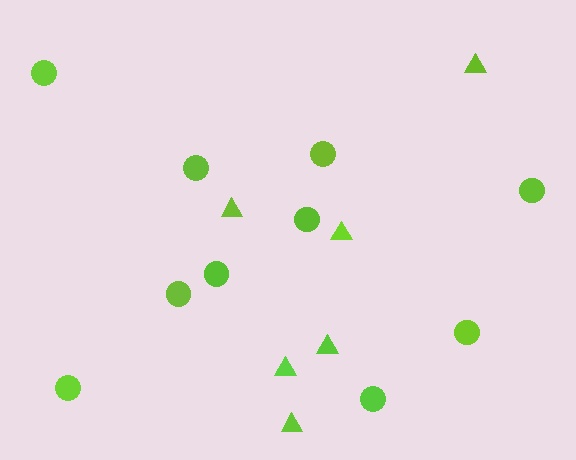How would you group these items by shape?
There are 2 groups: one group of circles (10) and one group of triangles (6).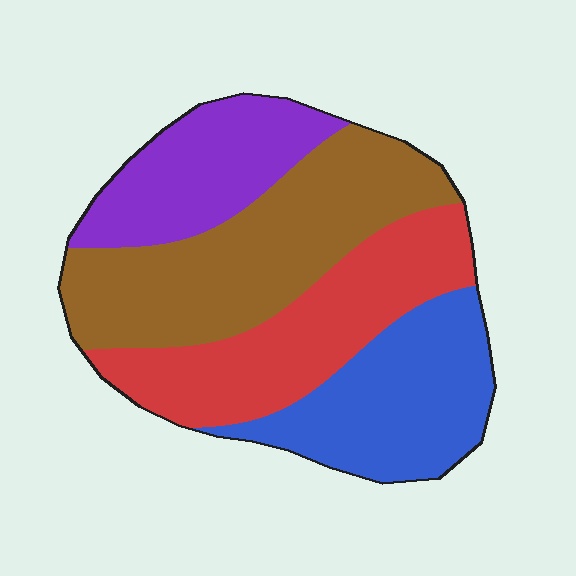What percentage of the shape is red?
Red covers roughly 25% of the shape.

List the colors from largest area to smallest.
From largest to smallest: brown, red, blue, purple.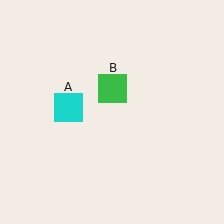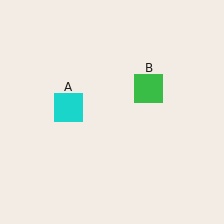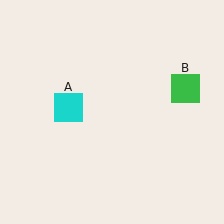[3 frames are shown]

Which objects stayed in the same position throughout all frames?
Cyan square (object A) remained stationary.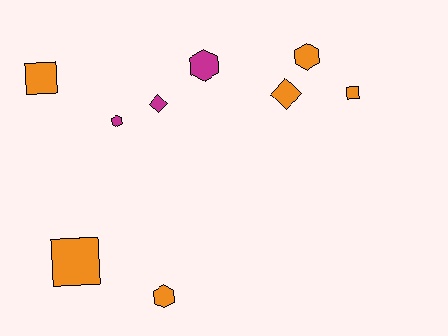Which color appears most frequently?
Orange, with 6 objects.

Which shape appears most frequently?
Hexagon, with 4 objects.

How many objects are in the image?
There are 9 objects.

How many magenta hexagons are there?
There are 2 magenta hexagons.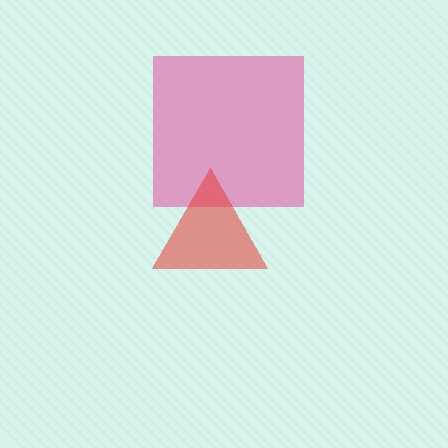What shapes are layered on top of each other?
The layered shapes are: a pink square, a red triangle.